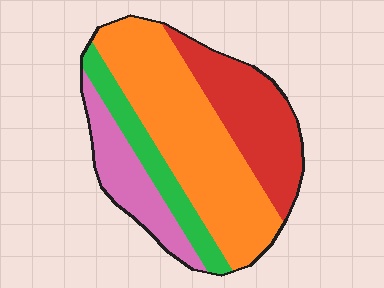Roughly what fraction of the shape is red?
Red takes up about one quarter (1/4) of the shape.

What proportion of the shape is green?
Green covers about 15% of the shape.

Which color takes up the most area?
Orange, at roughly 45%.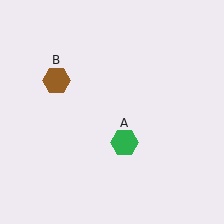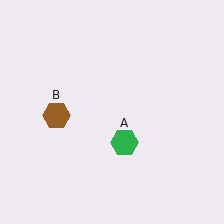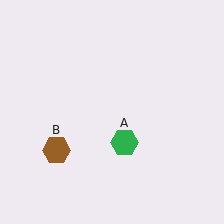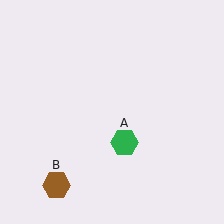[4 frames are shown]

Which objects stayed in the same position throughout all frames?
Green hexagon (object A) remained stationary.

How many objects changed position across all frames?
1 object changed position: brown hexagon (object B).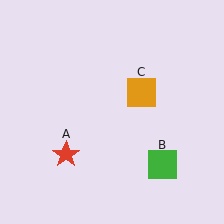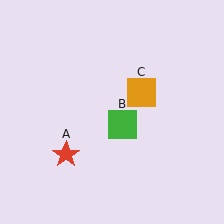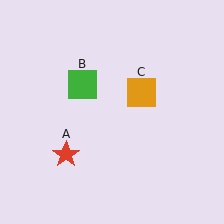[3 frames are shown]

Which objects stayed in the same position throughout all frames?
Red star (object A) and orange square (object C) remained stationary.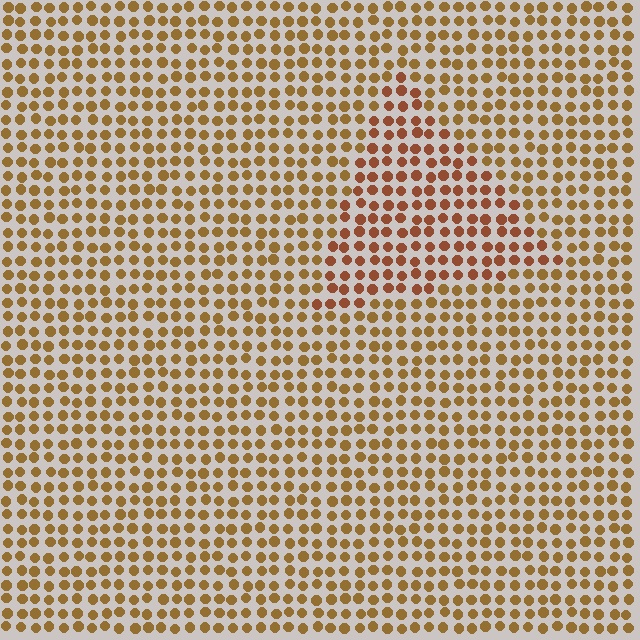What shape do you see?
I see a triangle.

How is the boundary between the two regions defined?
The boundary is defined purely by a slight shift in hue (about 22 degrees). Spacing, size, and orientation are identical on both sides.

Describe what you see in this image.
The image is filled with small brown elements in a uniform arrangement. A triangle-shaped region is visible where the elements are tinted to a slightly different hue, forming a subtle color boundary.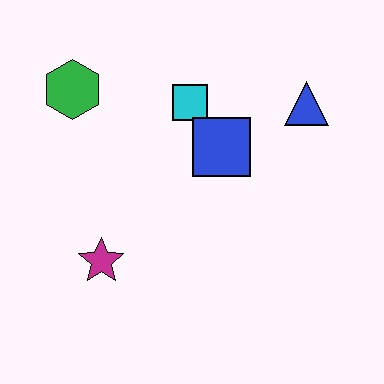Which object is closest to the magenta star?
The blue square is closest to the magenta star.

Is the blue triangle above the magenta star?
Yes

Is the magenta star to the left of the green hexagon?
No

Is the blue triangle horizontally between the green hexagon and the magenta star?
No